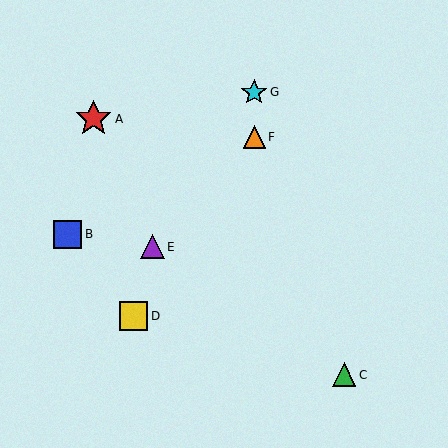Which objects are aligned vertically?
Objects F, G are aligned vertically.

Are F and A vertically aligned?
No, F is at x≈254 and A is at x≈93.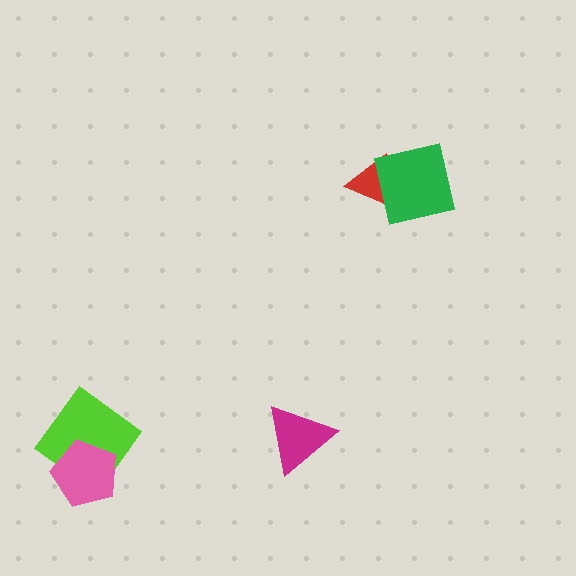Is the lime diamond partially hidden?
Yes, it is partially covered by another shape.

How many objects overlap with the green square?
1 object overlaps with the green square.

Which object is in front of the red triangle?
The green square is in front of the red triangle.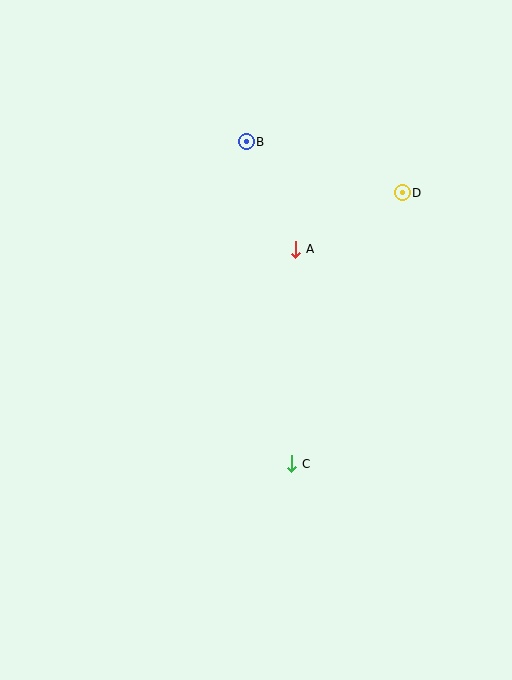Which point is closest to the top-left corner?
Point B is closest to the top-left corner.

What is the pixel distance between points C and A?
The distance between C and A is 215 pixels.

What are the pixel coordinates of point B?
Point B is at (246, 142).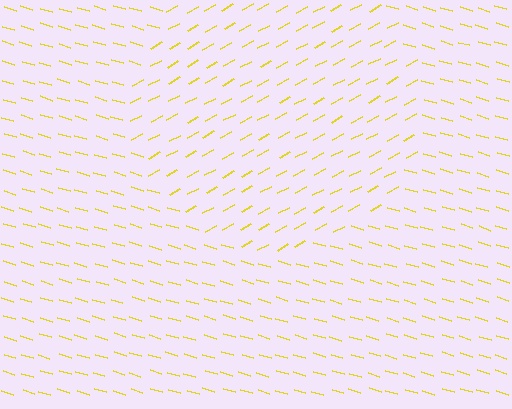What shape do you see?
I see a circle.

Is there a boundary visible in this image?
Yes, there is a texture boundary formed by a change in line orientation.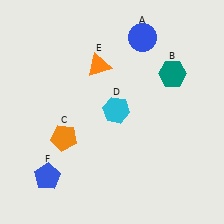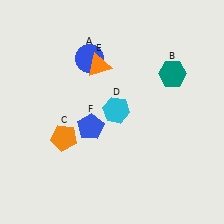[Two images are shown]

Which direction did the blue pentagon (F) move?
The blue pentagon (F) moved up.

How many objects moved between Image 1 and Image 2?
2 objects moved between the two images.